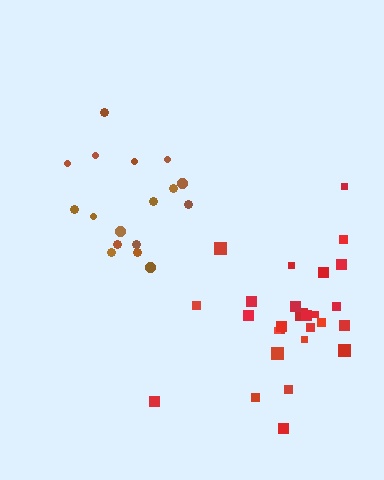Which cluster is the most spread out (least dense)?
Brown.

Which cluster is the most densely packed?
Red.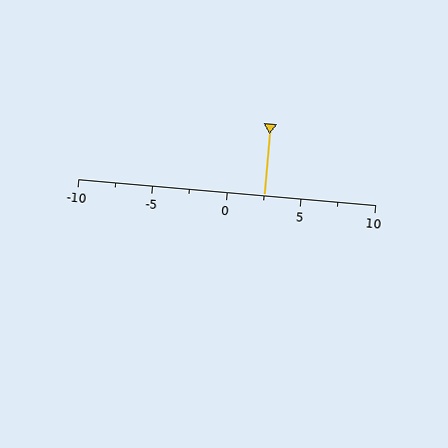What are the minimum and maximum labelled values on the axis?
The axis runs from -10 to 10.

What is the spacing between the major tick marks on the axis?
The major ticks are spaced 5 apart.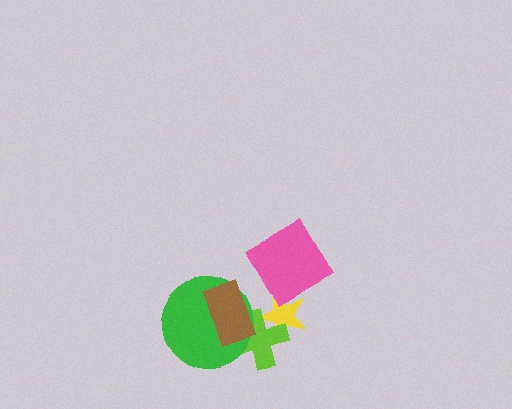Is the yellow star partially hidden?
Yes, it is partially covered by another shape.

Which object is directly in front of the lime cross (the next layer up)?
The green circle is directly in front of the lime cross.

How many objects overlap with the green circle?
2 objects overlap with the green circle.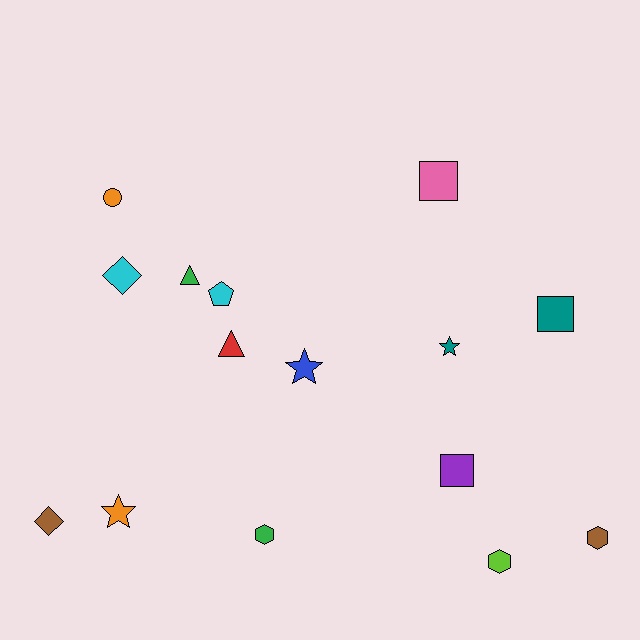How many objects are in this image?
There are 15 objects.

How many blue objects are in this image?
There is 1 blue object.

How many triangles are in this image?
There are 2 triangles.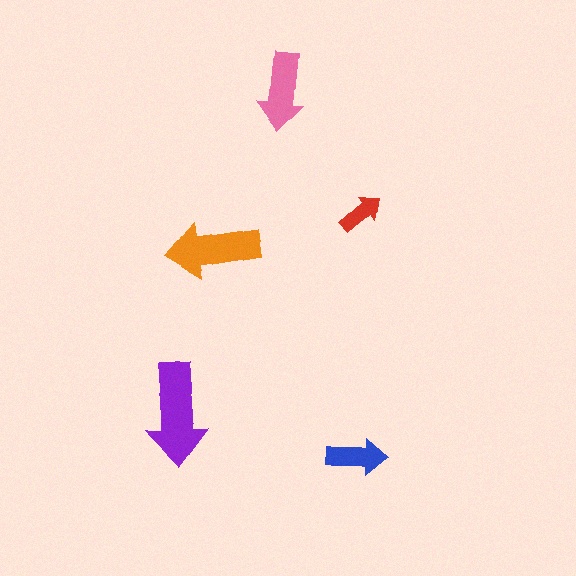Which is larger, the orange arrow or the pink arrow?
The orange one.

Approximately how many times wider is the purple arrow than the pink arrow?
About 1.5 times wider.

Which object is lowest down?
The blue arrow is bottommost.